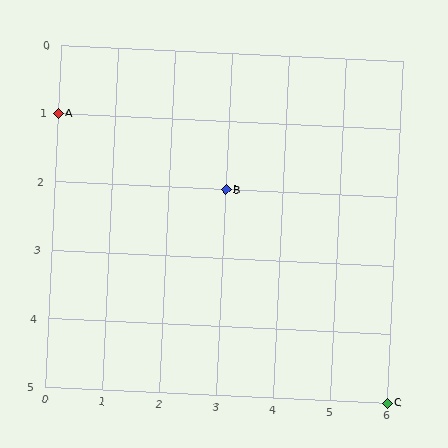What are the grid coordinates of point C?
Point C is at grid coordinates (6, 5).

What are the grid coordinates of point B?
Point B is at grid coordinates (3, 2).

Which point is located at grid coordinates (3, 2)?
Point B is at (3, 2).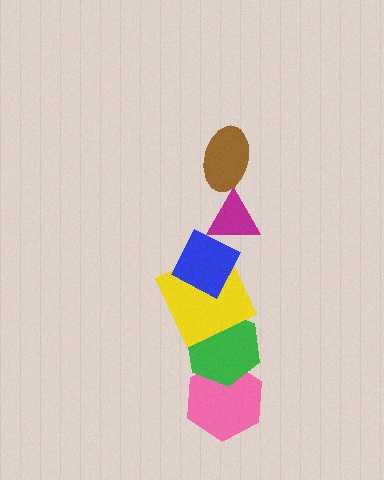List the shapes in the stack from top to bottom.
From top to bottom: the brown ellipse, the magenta triangle, the blue diamond, the yellow square, the green hexagon, the pink hexagon.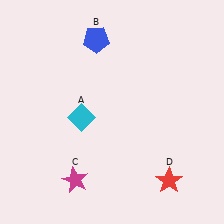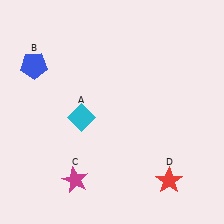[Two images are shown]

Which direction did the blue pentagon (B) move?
The blue pentagon (B) moved left.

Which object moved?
The blue pentagon (B) moved left.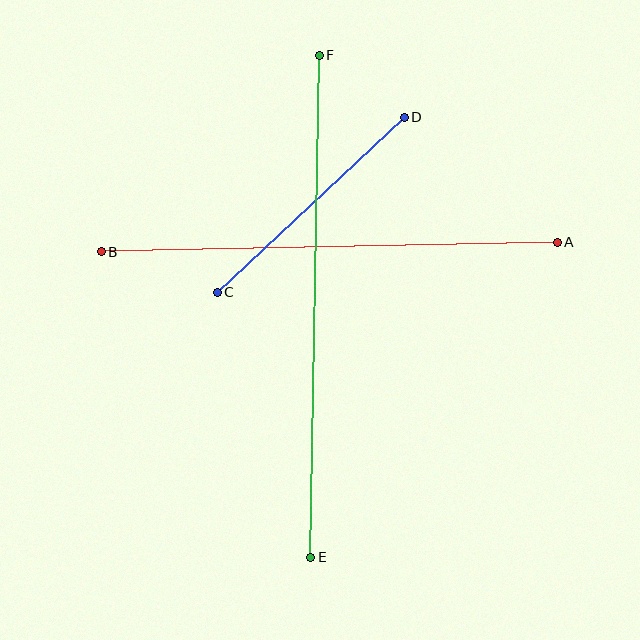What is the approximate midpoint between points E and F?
The midpoint is at approximately (315, 306) pixels.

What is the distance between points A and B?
The distance is approximately 456 pixels.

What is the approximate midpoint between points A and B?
The midpoint is at approximately (329, 247) pixels.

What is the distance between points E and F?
The distance is approximately 502 pixels.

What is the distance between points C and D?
The distance is approximately 256 pixels.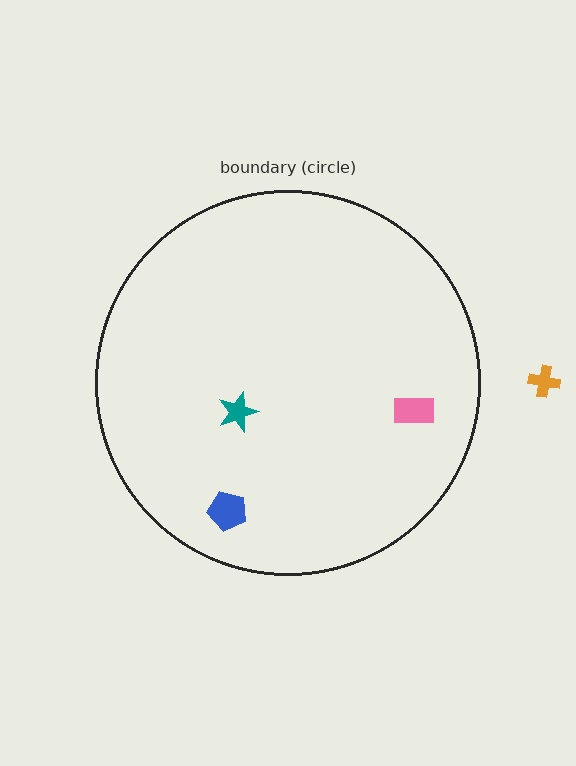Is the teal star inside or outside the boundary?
Inside.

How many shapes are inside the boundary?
3 inside, 1 outside.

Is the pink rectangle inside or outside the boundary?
Inside.